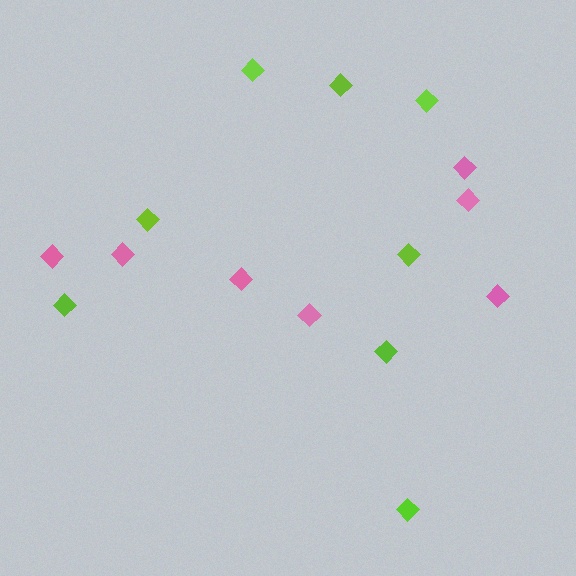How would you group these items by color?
There are 2 groups: one group of pink diamonds (7) and one group of lime diamonds (8).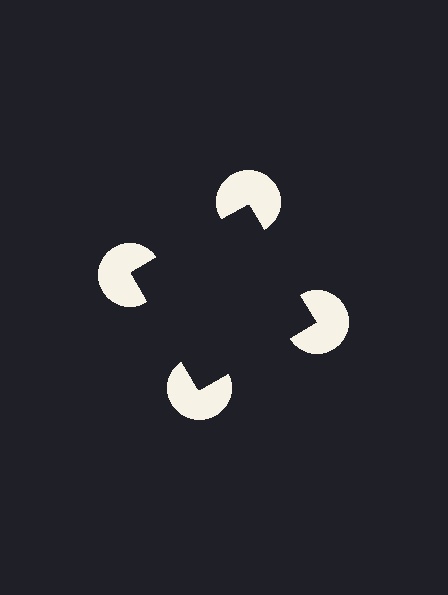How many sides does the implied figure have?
4 sides.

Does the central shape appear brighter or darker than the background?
It typically appears slightly darker than the background, even though no actual brightness change is drawn.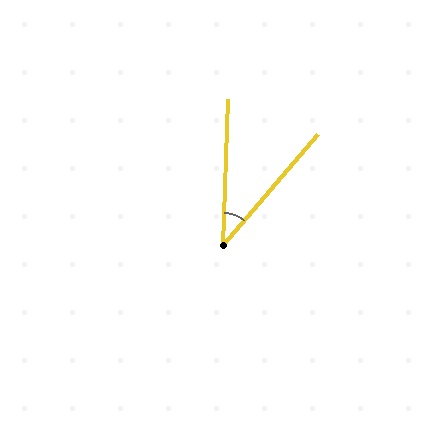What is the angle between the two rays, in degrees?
Approximately 39 degrees.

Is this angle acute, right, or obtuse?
It is acute.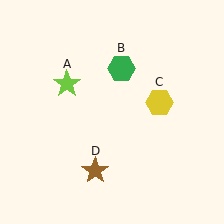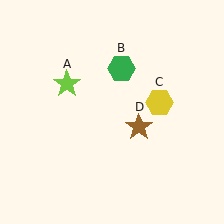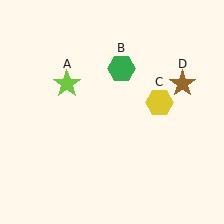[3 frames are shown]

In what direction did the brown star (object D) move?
The brown star (object D) moved up and to the right.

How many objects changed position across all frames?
1 object changed position: brown star (object D).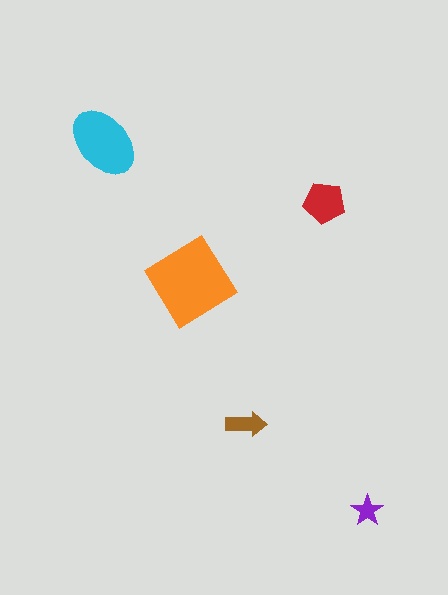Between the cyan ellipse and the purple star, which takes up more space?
The cyan ellipse.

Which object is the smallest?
The purple star.